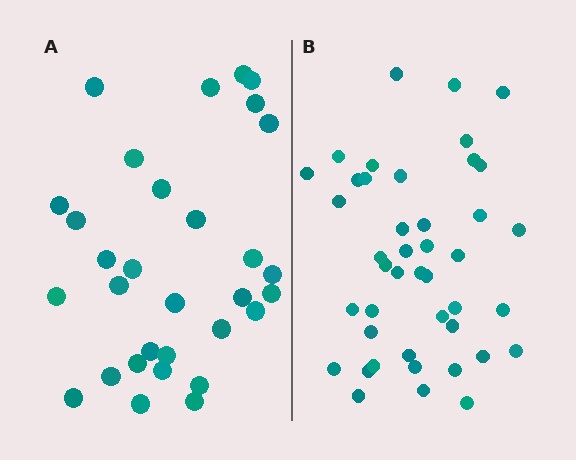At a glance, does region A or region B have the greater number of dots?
Region B (the right region) has more dots.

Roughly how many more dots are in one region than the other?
Region B has roughly 12 or so more dots than region A.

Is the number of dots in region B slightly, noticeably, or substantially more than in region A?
Region B has noticeably more, but not dramatically so. The ratio is roughly 1.4 to 1.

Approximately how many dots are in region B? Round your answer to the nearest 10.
About 40 dots. (The exact count is 43, which rounds to 40.)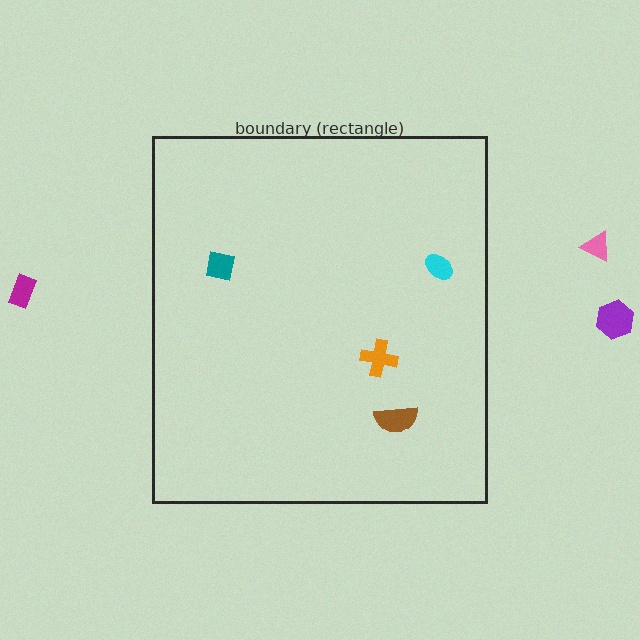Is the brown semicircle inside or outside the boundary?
Inside.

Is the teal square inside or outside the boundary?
Inside.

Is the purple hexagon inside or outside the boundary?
Outside.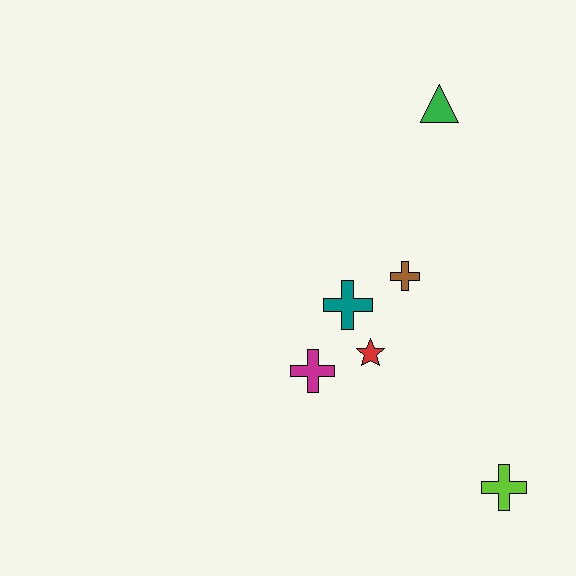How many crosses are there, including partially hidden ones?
There are 4 crosses.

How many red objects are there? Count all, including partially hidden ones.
There is 1 red object.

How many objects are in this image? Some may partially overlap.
There are 6 objects.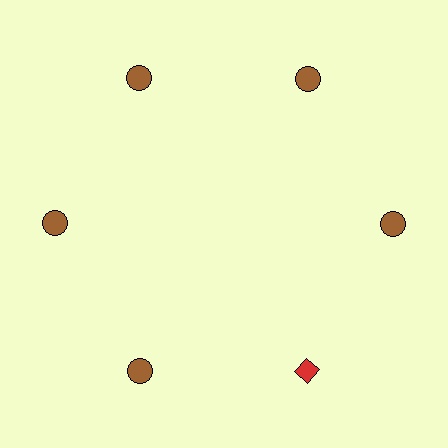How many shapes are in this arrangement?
There are 6 shapes arranged in a ring pattern.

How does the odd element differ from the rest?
It differs in both color (red instead of brown) and shape (diamond instead of circle).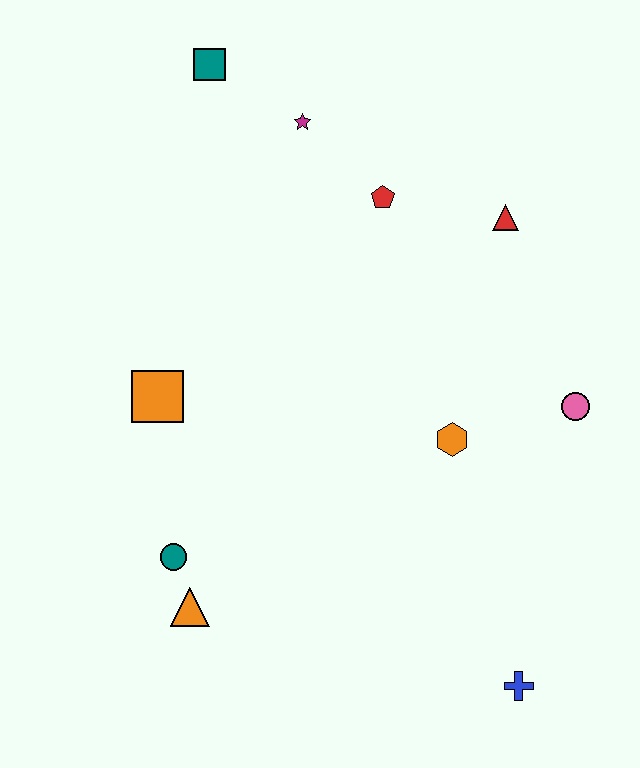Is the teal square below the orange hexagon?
No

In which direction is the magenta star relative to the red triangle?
The magenta star is to the left of the red triangle.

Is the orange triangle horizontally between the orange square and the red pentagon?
Yes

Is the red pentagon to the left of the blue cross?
Yes